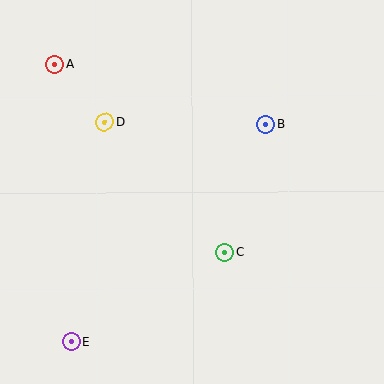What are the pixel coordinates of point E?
Point E is at (71, 341).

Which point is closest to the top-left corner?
Point A is closest to the top-left corner.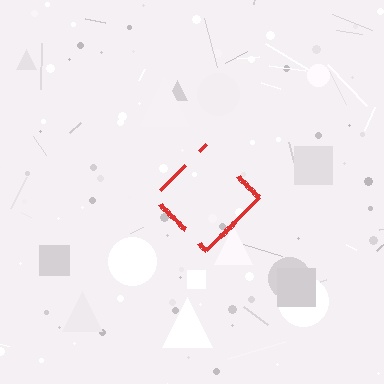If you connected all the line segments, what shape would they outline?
They would outline a diamond.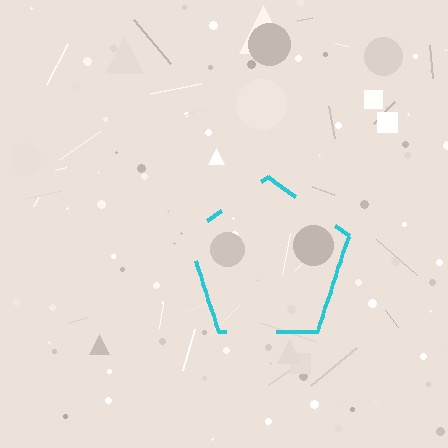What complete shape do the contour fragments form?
The contour fragments form a pentagon.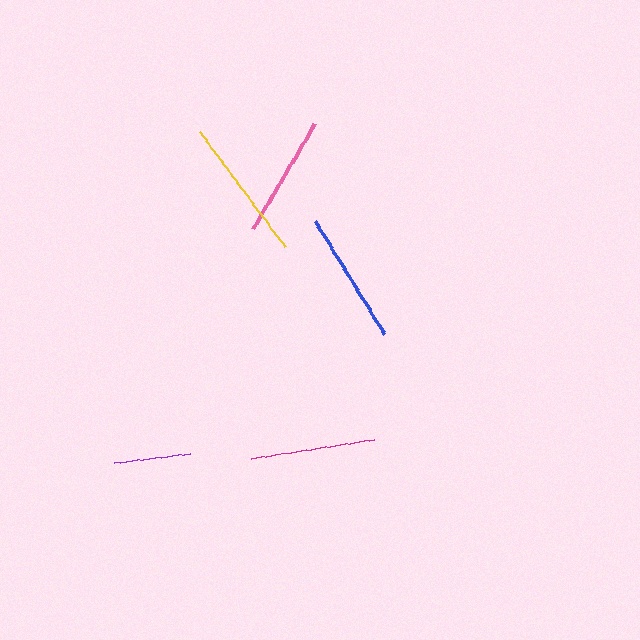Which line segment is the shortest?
The purple line is the shortest at approximately 77 pixels.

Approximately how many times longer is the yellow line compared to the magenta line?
The yellow line is approximately 1.2 times the length of the magenta line.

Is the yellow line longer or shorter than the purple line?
The yellow line is longer than the purple line.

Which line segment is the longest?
The yellow line is the longest at approximately 144 pixels.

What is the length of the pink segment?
The pink segment is approximately 122 pixels long.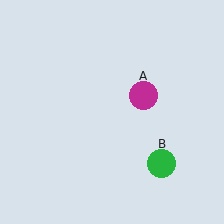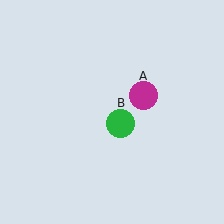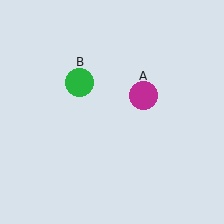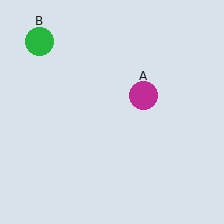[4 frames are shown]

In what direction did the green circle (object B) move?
The green circle (object B) moved up and to the left.